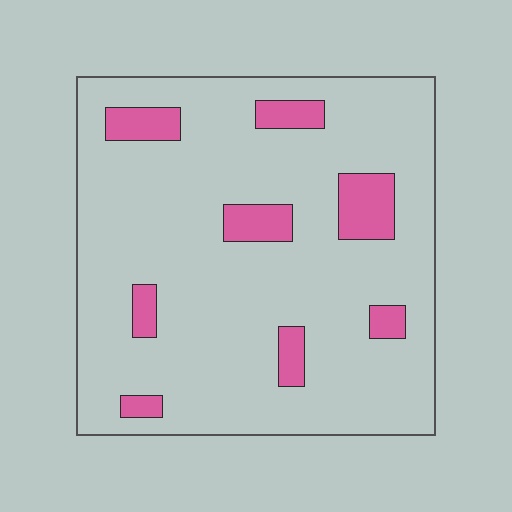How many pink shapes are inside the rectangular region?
8.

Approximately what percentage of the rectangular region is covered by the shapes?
Approximately 15%.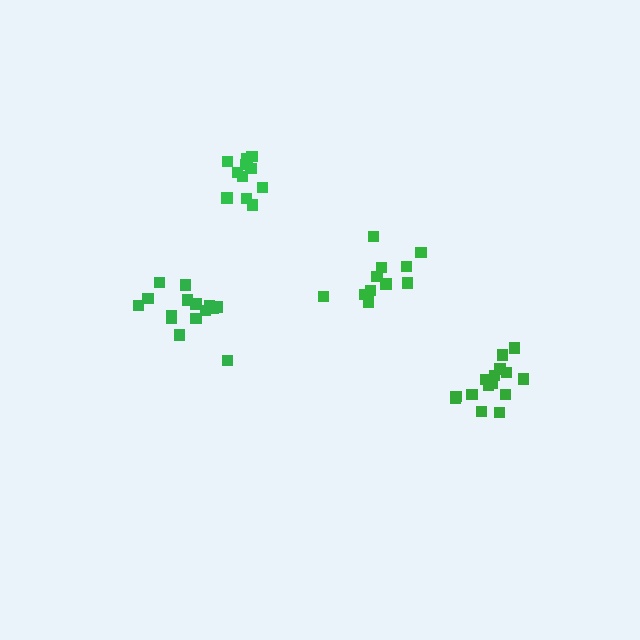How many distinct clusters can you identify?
There are 4 distinct clusters.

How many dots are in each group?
Group 1: 15 dots, Group 2: 15 dots, Group 3: 11 dots, Group 4: 11 dots (52 total).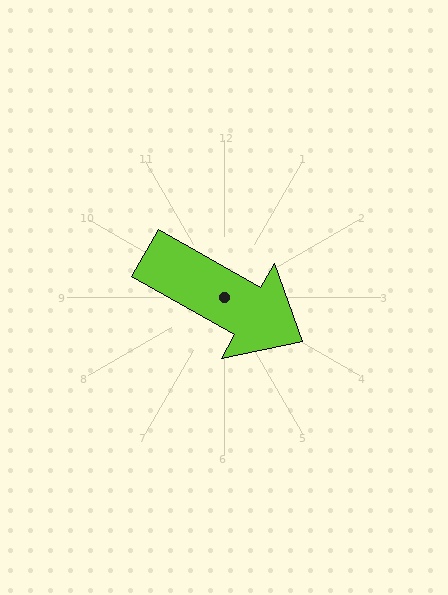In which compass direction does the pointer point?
Southeast.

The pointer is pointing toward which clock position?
Roughly 4 o'clock.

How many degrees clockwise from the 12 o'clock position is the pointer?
Approximately 119 degrees.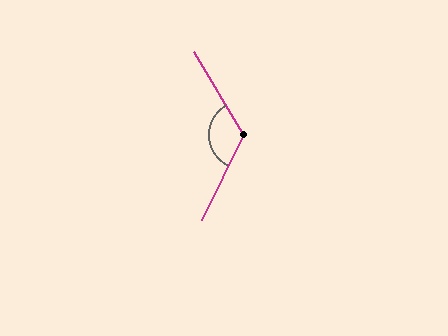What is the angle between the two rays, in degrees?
Approximately 123 degrees.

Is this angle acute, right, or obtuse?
It is obtuse.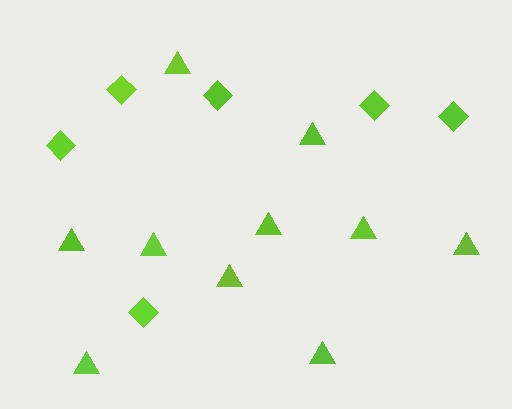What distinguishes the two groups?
There are 2 groups: one group of diamonds (6) and one group of triangles (10).